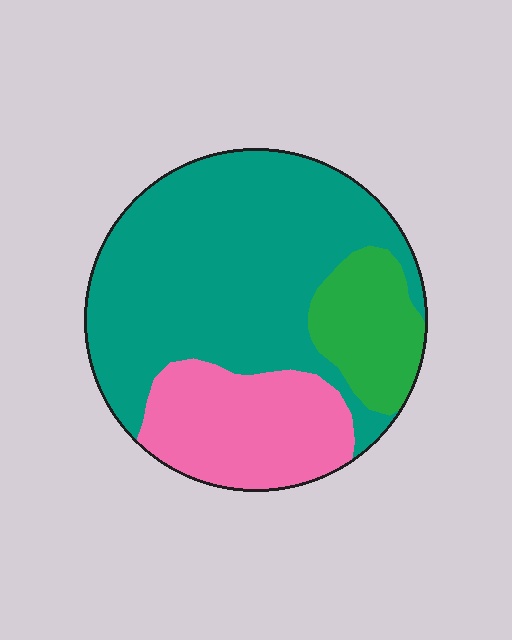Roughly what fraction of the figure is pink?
Pink takes up about one quarter (1/4) of the figure.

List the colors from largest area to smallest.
From largest to smallest: teal, pink, green.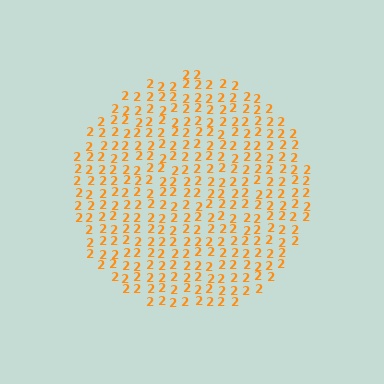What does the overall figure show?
The overall figure shows a circle.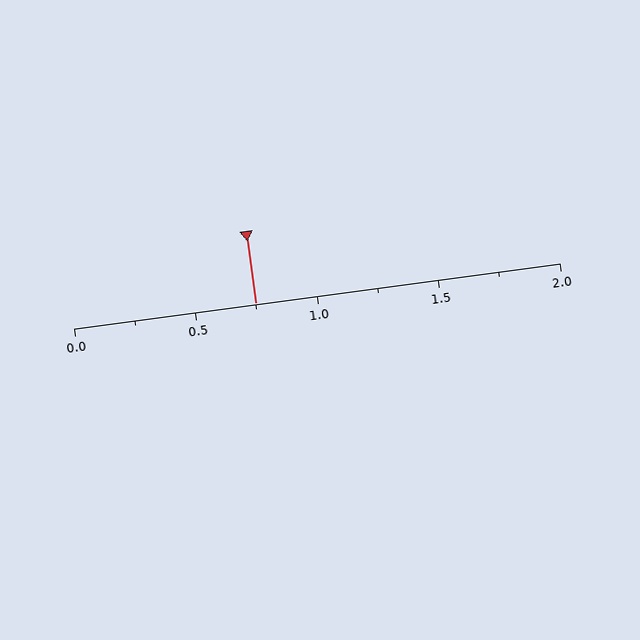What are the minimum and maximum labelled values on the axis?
The axis runs from 0.0 to 2.0.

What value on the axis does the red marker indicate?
The marker indicates approximately 0.75.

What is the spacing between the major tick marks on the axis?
The major ticks are spaced 0.5 apart.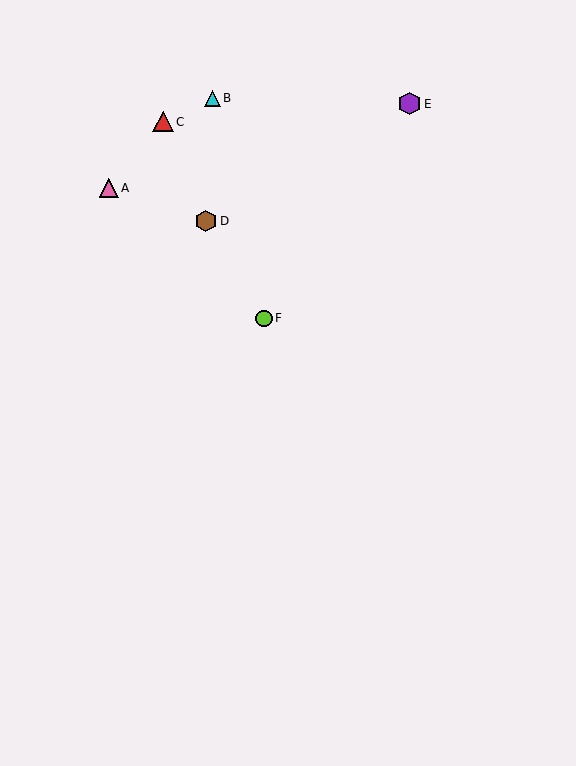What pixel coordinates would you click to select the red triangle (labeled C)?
Click at (163, 122) to select the red triangle C.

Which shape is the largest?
The purple hexagon (labeled E) is the largest.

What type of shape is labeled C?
Shape C is a red triangle.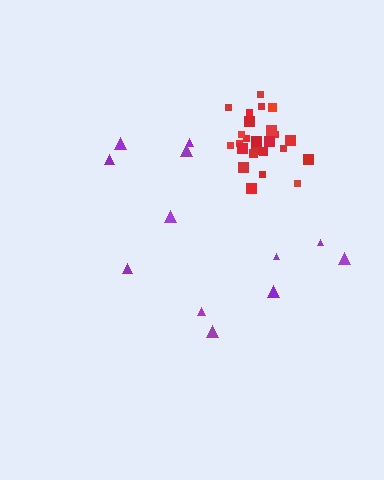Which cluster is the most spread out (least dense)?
Purple.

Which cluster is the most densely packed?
Red.